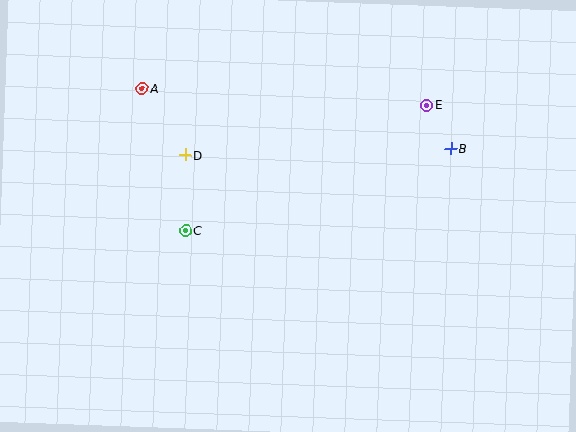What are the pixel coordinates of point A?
Point A is at (142, 88).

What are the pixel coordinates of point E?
Point E is at (427, 105).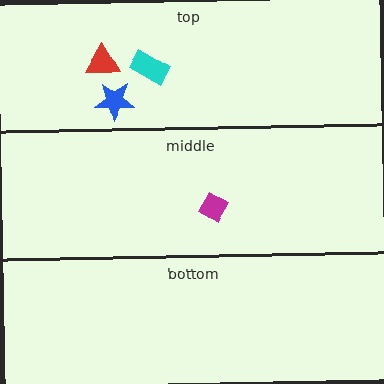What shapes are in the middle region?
The magenta diamond.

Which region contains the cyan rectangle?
The top region.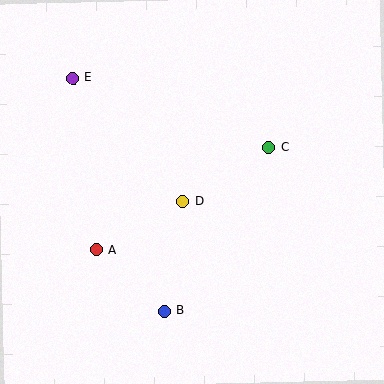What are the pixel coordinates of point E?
Point E is at (73, 78).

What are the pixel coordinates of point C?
Point C is at (269, 148).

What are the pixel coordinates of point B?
Point B is at (164, 311).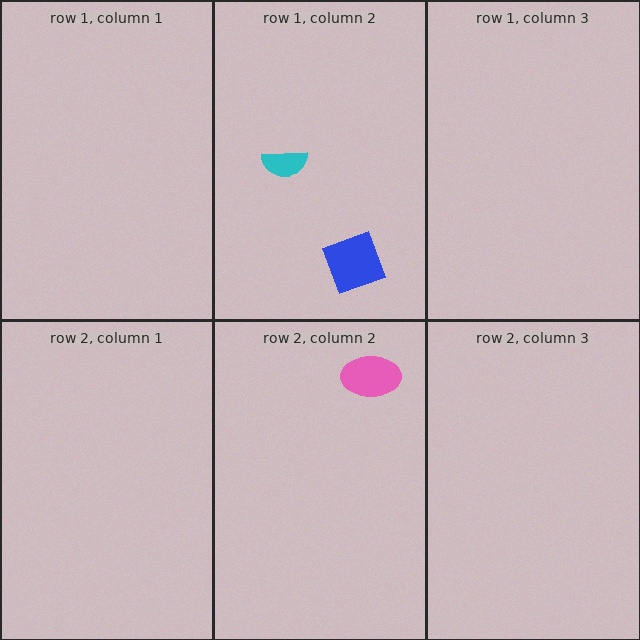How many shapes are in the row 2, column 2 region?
1.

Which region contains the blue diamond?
The row 1, column 2 region.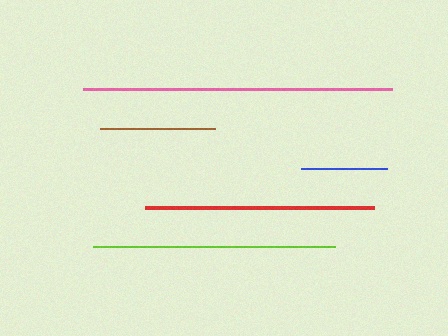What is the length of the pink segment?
The pink segment is approximately 310 pixels long.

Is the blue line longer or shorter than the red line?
The red line is longer than the blue line.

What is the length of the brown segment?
The brown segment is approximately 115 pixels long.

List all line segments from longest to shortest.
From longest to shortest: pink, lime, red, brown, blue.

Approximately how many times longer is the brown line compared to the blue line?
The brown line is approximately 1.4 times the length of the blue line.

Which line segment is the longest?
The pink line is the longest at approximately 310 pixels.